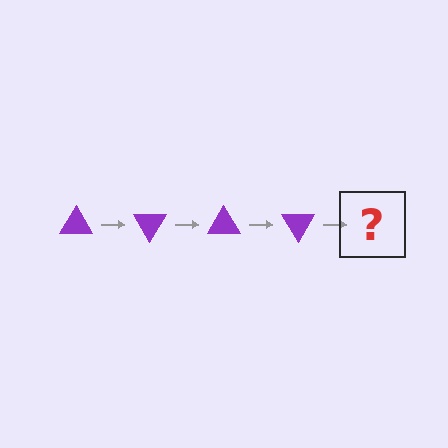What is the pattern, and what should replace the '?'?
The pattern is that the triangle rotates 60 degrees each step. The '?' should be a purple triangle rotated 240 degrees.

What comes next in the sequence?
The next element should be a purple triangle rotated 240 degrees.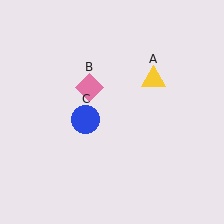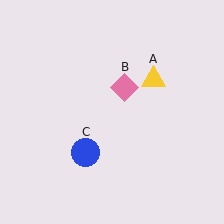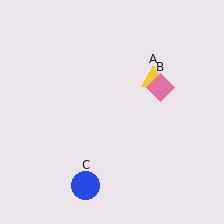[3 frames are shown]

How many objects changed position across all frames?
2 objects changed position: pink diamond (object B), blue circle (object C).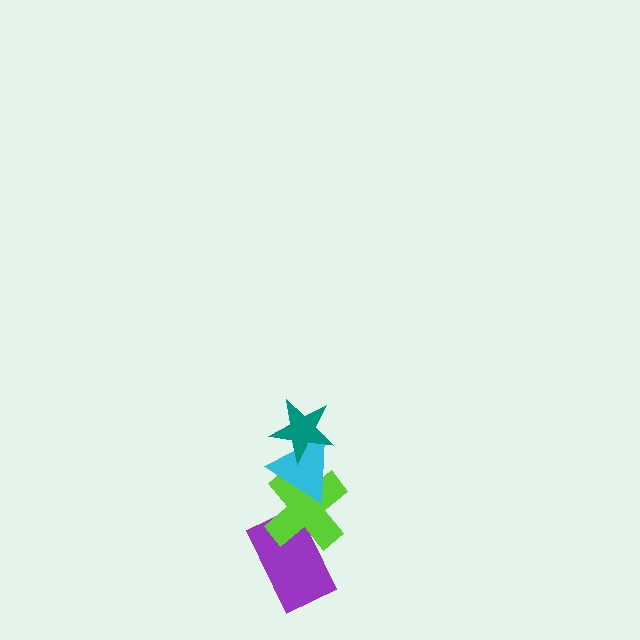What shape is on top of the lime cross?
The cyan triangle is on top of the lime cross.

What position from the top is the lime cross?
The lime cross is 3rd from the top.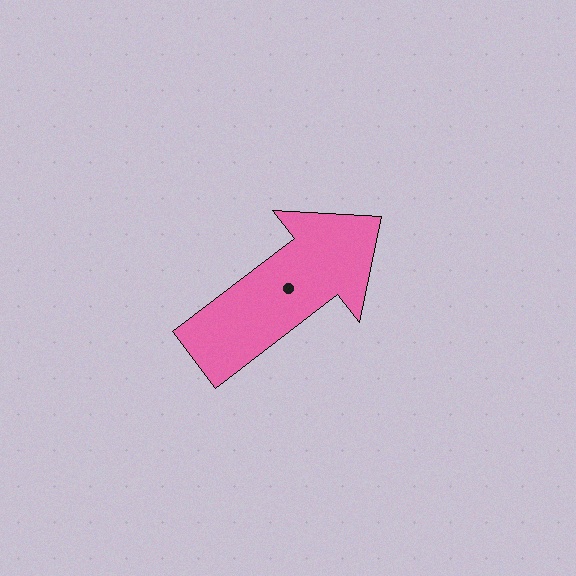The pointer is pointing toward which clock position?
Roughly 2 o'clock.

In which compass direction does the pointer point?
Northeast.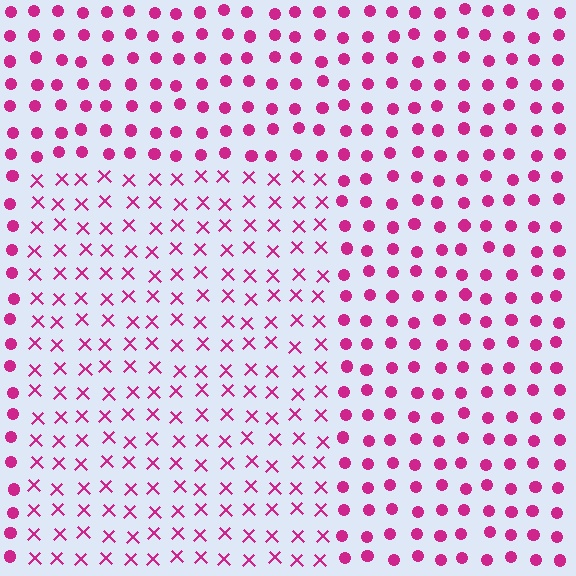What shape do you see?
I see a rectangle.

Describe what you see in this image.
The image is filled with small magenta elements arranged in a uniform grid. A rectangle-shaped region contains X marks, while the surrounding area contains circles. The boundary is defined purely by the change in element shape.